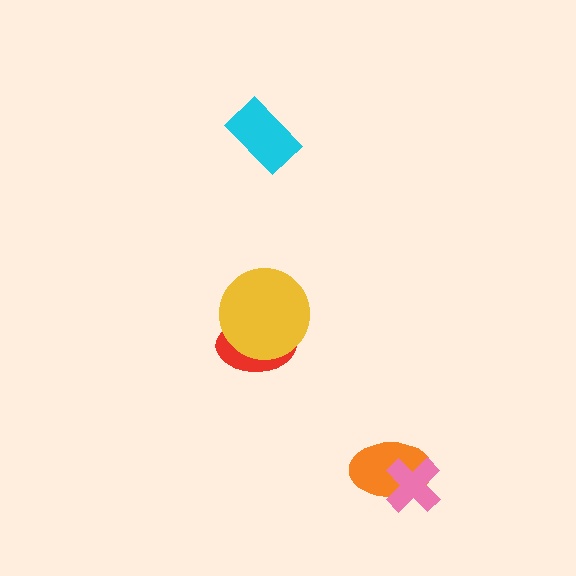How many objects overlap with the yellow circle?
1 object overlaps with the yellow circle.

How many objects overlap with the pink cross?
1 object overlaps with the pink cross.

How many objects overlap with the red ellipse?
1 object overlaps with the red ellipse.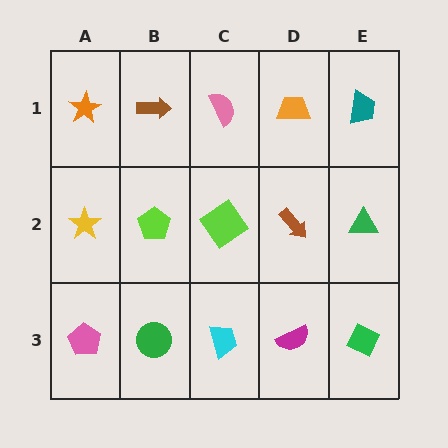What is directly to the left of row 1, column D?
A pink semicircle.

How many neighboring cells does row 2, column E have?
3.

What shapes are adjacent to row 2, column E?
A teal trapezoid (row 1, column E), a green diamond (row 3, column E), a brown arrow (row 2, column D).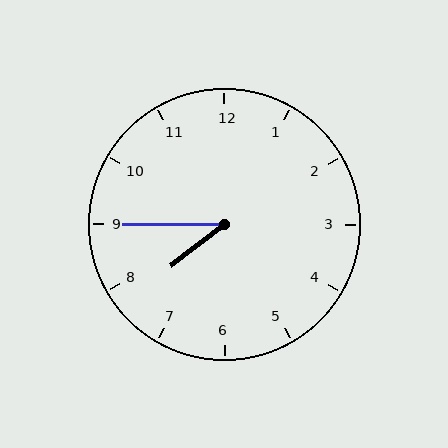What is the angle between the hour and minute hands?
Approximately 38 degrees.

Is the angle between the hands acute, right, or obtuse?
It is acute.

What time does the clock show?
7:45.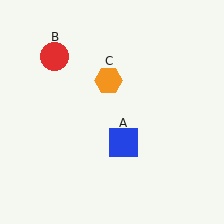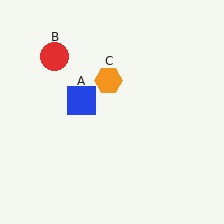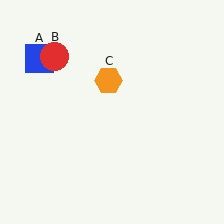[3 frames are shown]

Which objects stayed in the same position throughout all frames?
Red circle (object B) and orange hexagon (object C) remained stationary.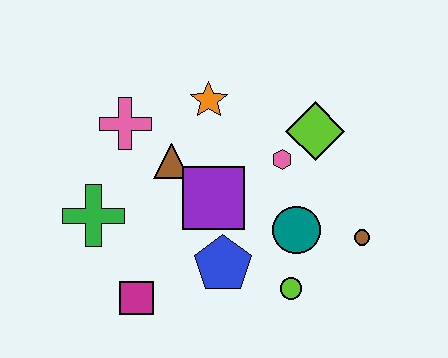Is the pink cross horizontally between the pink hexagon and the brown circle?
No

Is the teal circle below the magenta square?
No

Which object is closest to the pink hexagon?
The lime diamond is closest to the pink hexagon.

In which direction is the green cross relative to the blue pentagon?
The green cross is to the left of the blue pentagon.